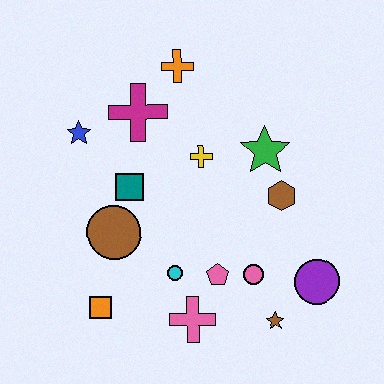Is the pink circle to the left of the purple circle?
Yes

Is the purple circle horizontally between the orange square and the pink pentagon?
No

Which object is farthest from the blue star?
The purple circle is farthest from the blue star.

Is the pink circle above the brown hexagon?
No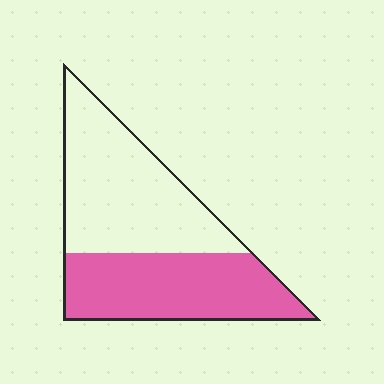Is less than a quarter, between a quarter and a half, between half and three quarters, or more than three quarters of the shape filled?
Between a quarter and a half.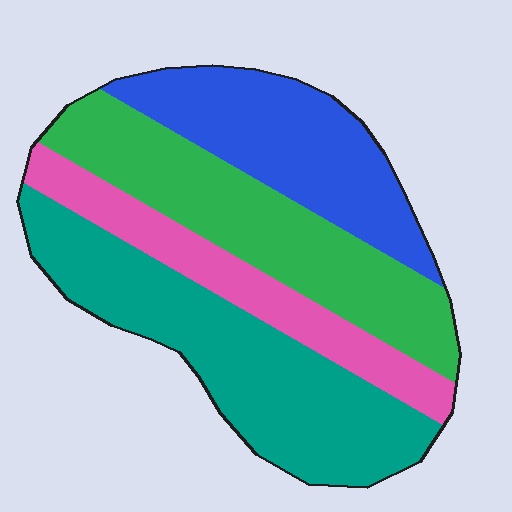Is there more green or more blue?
Green.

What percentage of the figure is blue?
Blue covers roughly 25% of the figure.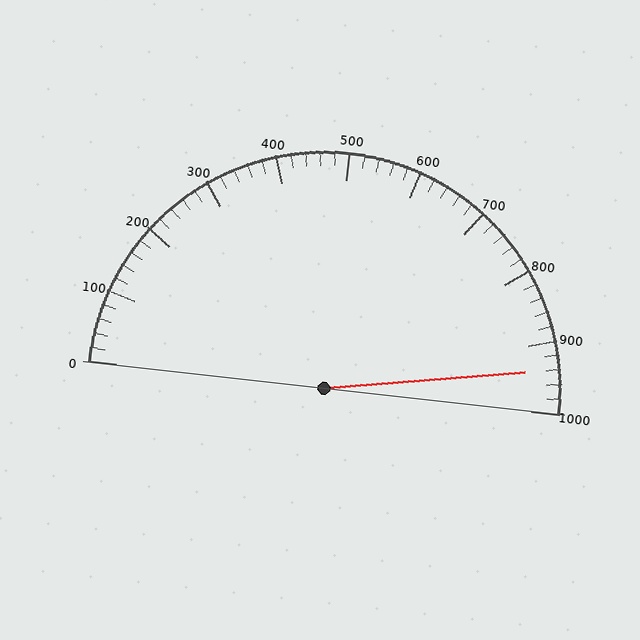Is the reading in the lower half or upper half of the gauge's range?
The reading is in the upper half of the range (0 to 1000).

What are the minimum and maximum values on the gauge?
The gauge ranges from 0 to 1000.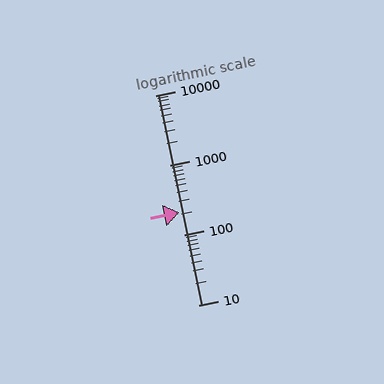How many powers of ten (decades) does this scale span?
The scale spans 3 decades, from 10 to 10000.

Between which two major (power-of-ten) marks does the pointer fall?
The pointer is between 100 and 1000.